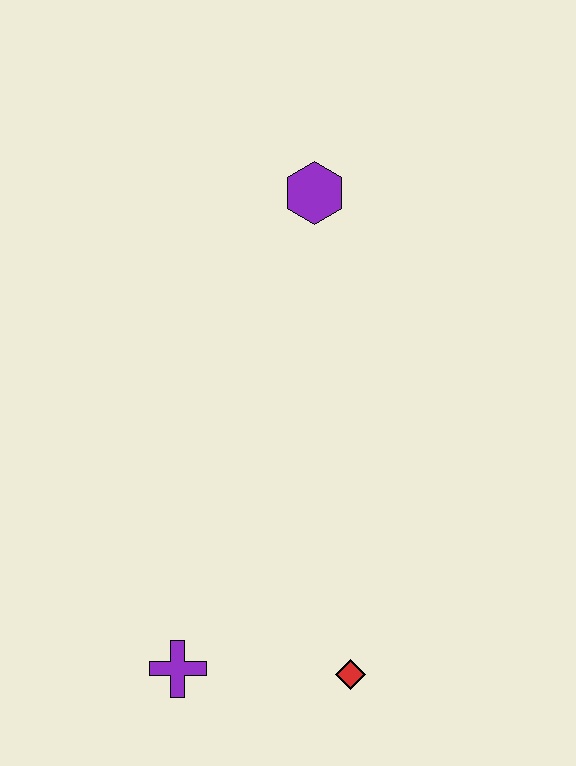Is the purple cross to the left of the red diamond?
Yes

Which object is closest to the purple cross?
The red diamond is closest to the purple cross.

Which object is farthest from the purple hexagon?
The purple cross is farthest from the purple hexagon.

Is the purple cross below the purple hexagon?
Yes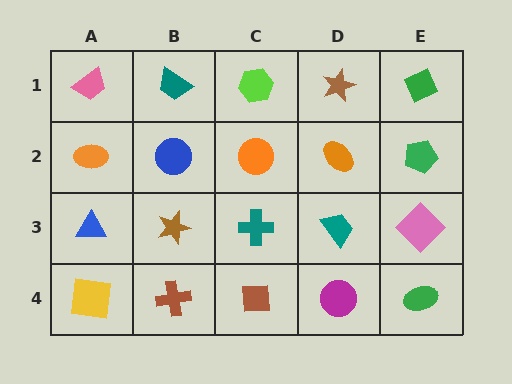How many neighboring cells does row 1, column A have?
2.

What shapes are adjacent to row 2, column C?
A lime hexagon (row 1, column C), a teal cross (row 3, column C), a blue circle (row 2, column B), an orange ellipse (row 2, column D).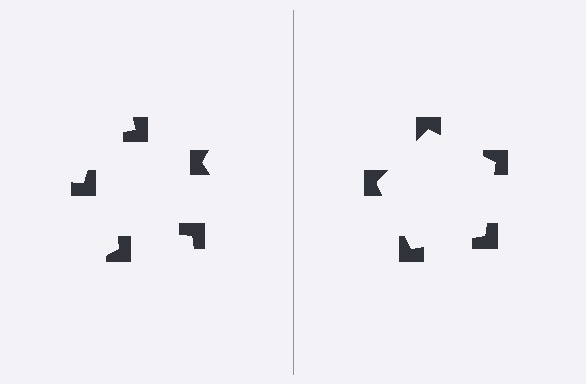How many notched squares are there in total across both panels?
10 — 5 on each side.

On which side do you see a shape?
An illusory pentagon appears on the right side. On the left side the wedge cuts are rotated, so no coherent shape forms.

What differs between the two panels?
The notched squares are positioned identically on both sides; only the wedge orientations differ. On the right they align to a pentagon; on the left they are misaligned.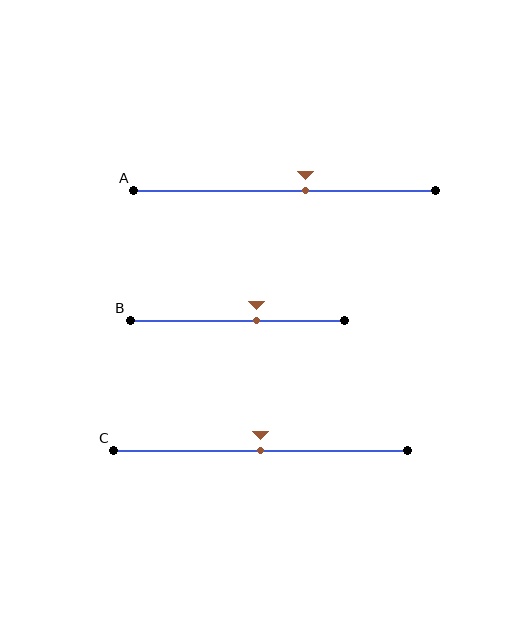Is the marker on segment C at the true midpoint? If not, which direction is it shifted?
Yes, the marker on segment C is at the true midpoint.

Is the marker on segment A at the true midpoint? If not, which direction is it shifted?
No, the marker on segment A is shifted to the right by about 7% of the segment length.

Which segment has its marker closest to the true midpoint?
Segment C has its marker closest to the true midpoint.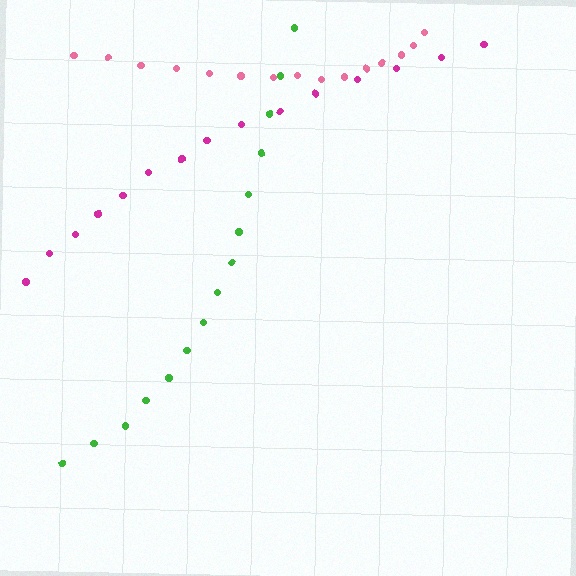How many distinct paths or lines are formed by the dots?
There are 3 distinct paths.